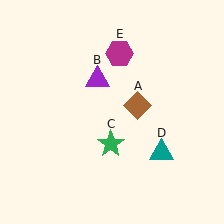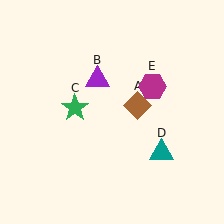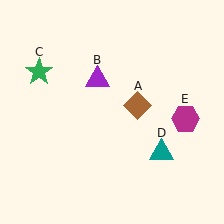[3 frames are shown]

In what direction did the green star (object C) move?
The green star (object C) moved up and to the left.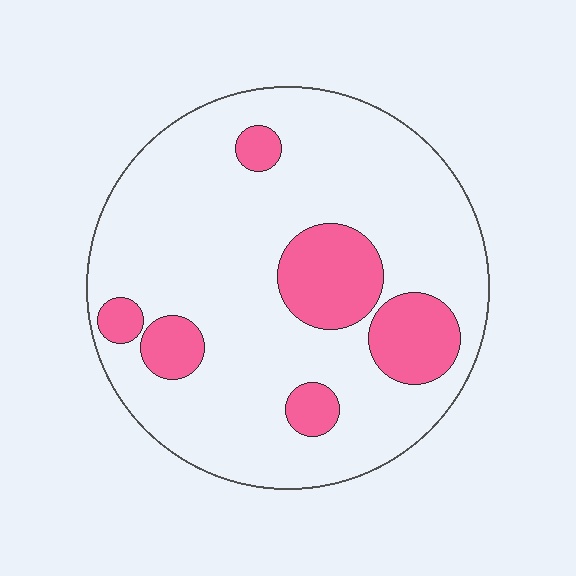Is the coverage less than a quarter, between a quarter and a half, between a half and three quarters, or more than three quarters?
Less than a quarter.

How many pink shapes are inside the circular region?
6.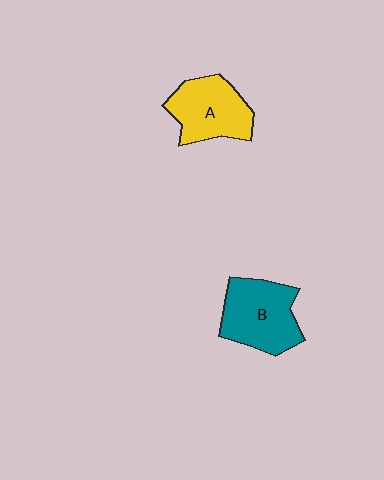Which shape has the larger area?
Shape B (teal).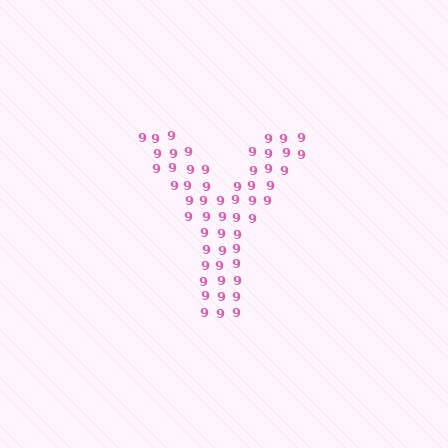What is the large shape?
The large shape is the letter Y.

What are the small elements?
The small elements are digit 9's.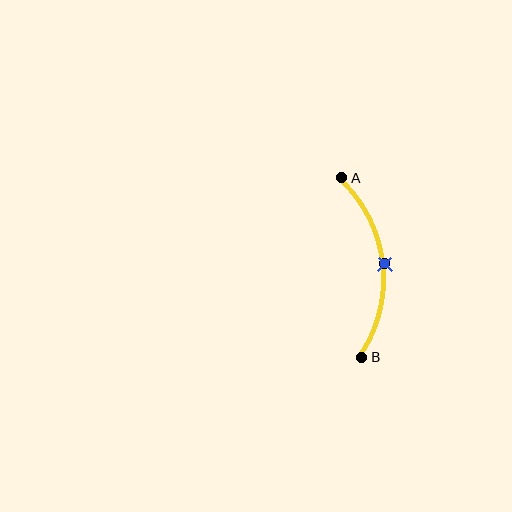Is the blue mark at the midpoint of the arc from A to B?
Yes. The blue mark lies on the arc at equal arc-length from both A and B — it is the arc midpoint.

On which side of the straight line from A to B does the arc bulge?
The arc bulges to the right of the straight line connecting A and B.